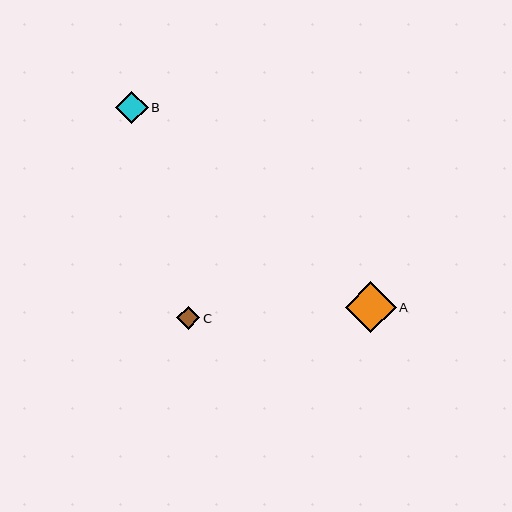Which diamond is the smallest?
Diamond C is the smallest with a size of approximately 23 pixels.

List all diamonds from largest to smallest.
From largest to smallest: A, B, C.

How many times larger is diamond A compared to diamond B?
Diamond A is approximately 1.6 times the size of diamond B.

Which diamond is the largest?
Diamond A is the largest with a size of approximately 51 pixels.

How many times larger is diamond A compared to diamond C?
Diamond A is approximately 2.2 times the size of diamond C.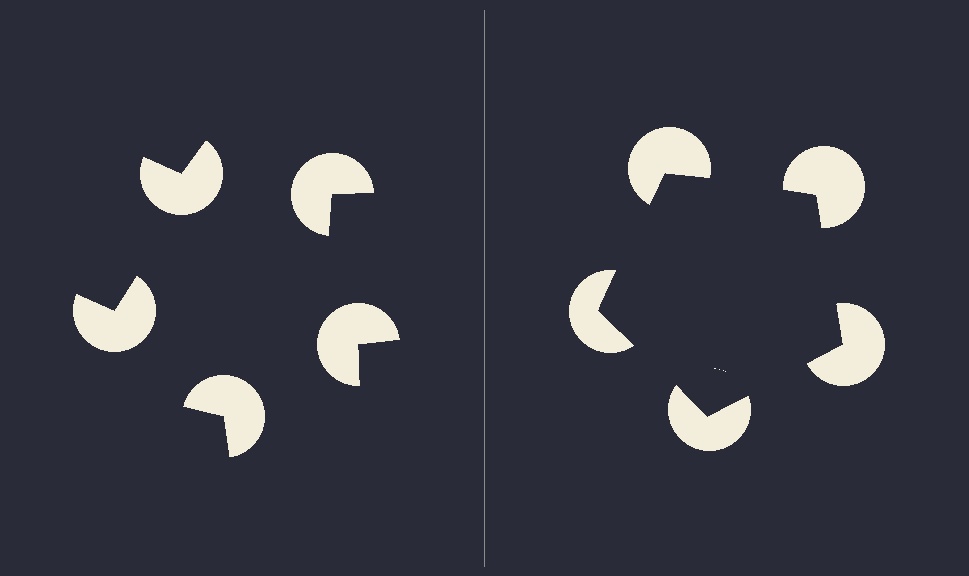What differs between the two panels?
The pac-man discs are positioned identically on both sides; only the wedge orientations differ. On the right they align to a pentagon; on the left they are misaligned.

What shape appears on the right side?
An illusory pentagon.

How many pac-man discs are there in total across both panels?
10 — 5 on each side.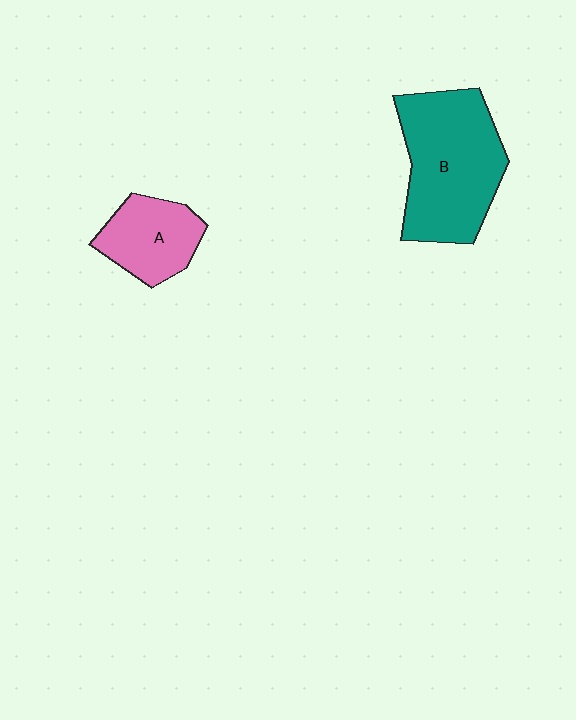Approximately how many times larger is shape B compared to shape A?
Approximately 1.9 times.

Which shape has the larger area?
Shape B (teal).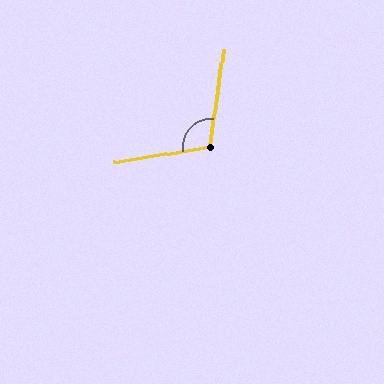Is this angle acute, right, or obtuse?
It is obtuse.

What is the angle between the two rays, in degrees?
Approximately 107 degrees.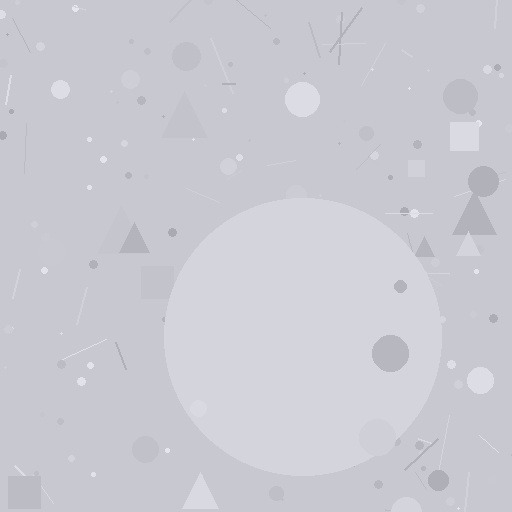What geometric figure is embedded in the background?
A circle is embedded in the background.